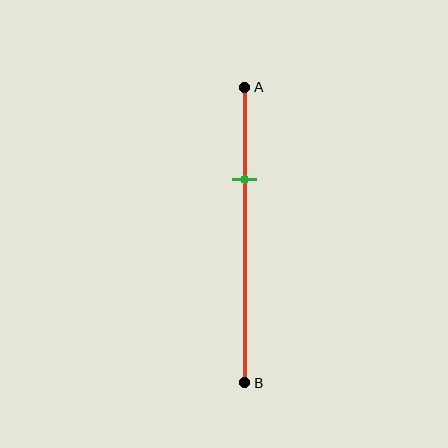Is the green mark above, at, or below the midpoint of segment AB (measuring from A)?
The green mark is above the midpoint of segment AB.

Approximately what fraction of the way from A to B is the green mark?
The green mark is approximately 30% of the way from A to B.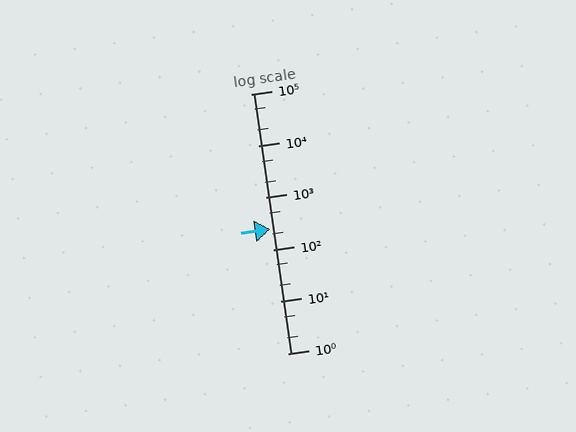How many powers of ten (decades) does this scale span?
The scale spans 5 decades, from 1 to 100000.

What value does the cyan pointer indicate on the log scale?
The pointer indicates approximately 250.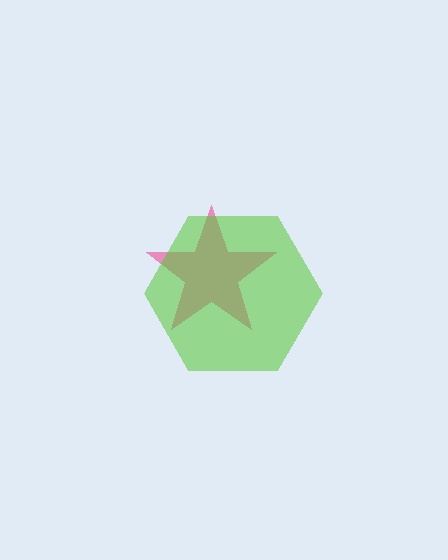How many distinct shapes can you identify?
There are 2 distinct shapes: a pink star, a lime hexagon.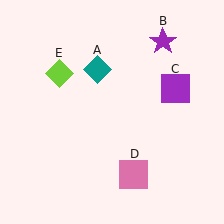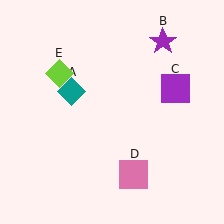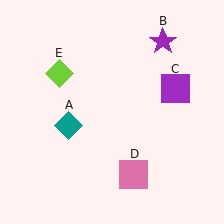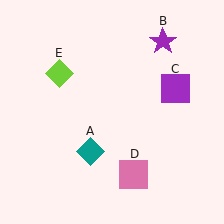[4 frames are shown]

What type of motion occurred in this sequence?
The teal diamond (object A) rotated counterclockwise around the center of the scene.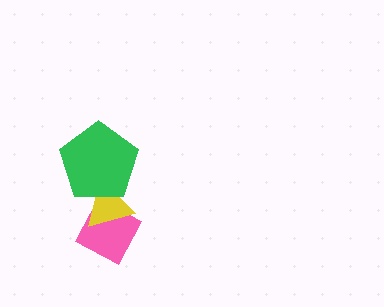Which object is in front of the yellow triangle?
The green pentagon is in front of the yellow triangle.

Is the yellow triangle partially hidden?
Yes, it is partially covered by another shape.